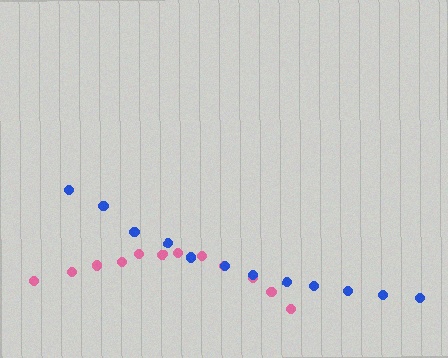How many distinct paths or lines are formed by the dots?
There are 2 distinct paths.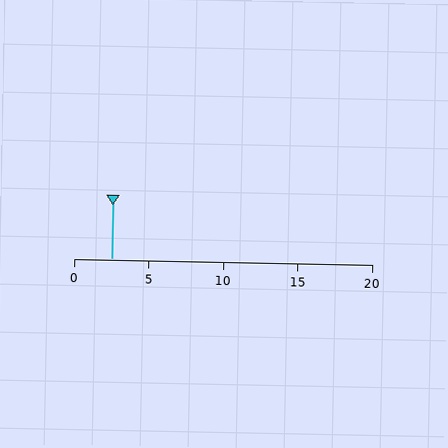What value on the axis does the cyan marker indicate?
The marker indicates approximately 2.5.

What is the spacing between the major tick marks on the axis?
The major ticks are spaced 5 apart.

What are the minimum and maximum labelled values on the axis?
The axis runs from 0 to 20.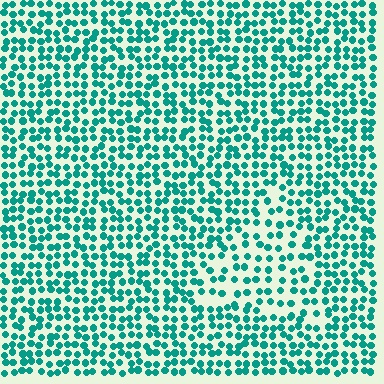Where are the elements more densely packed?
The elements are more densely packed outside the triangle boundary.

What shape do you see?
I see a triangle.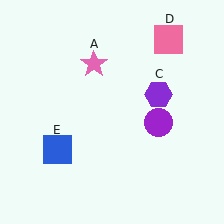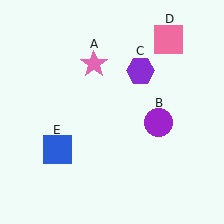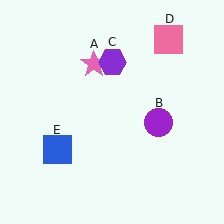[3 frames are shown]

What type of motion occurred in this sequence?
The purple hexagon (object C) rotated counterclockwise around the center of the scene.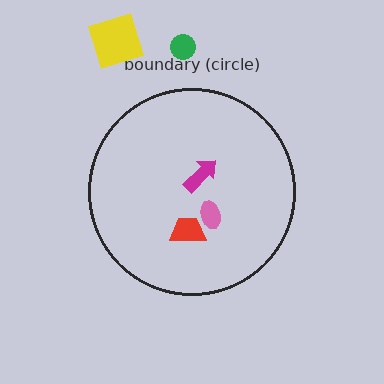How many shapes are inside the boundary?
3 inside, 2 outside.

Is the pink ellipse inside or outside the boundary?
Inside.